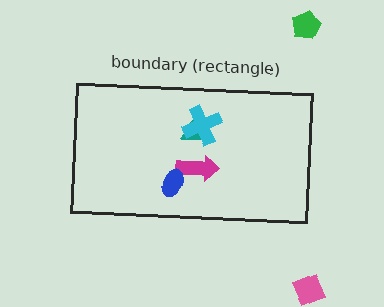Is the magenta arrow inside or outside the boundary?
Inside.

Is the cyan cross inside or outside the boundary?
Inside.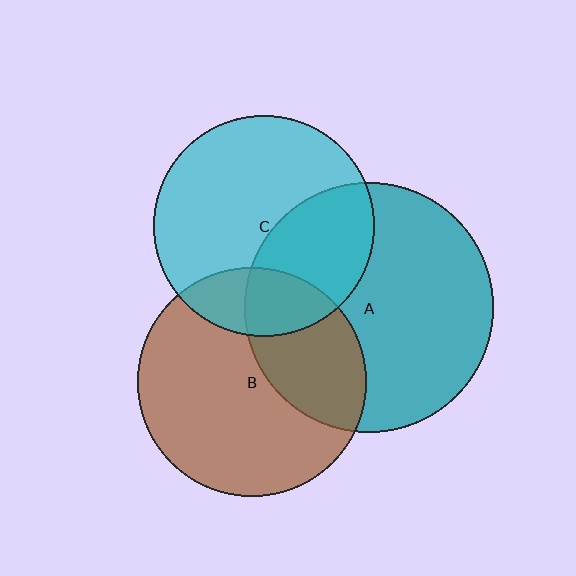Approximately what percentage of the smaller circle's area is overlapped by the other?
Approximately 20%.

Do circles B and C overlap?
Yes.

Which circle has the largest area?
Circle A (teal).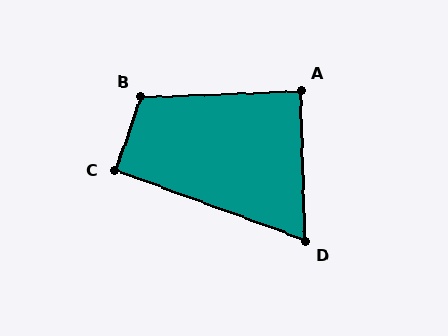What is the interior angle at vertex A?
Approximately 89 degrees (approximately right).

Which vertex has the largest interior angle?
B, at approximately 112 degrees.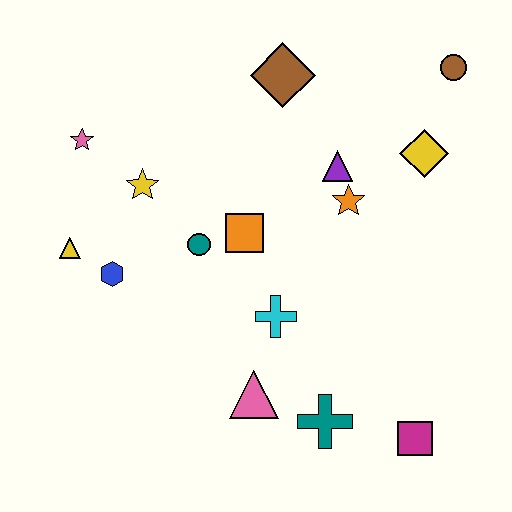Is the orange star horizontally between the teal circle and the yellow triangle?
No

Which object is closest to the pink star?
The yellow star is closest to the pink star.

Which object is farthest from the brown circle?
The yellow triangle is farthest from the brown circle.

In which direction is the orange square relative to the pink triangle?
The orange square is above the pink triangle.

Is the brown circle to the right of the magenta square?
Yes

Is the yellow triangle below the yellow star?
Yes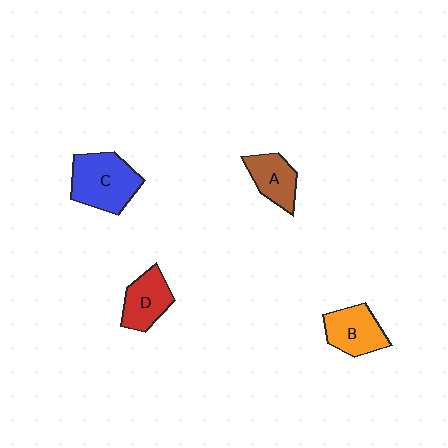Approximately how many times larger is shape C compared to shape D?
Approximately 1.5 times.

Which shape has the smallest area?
Shape A (brown).